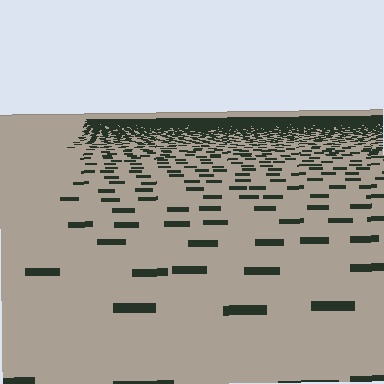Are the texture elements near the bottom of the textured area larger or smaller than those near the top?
Larger. Near the bottom, elements are closer to the viewer and appear at a bigger on-screen size.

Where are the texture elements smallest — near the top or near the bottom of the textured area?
Near the top.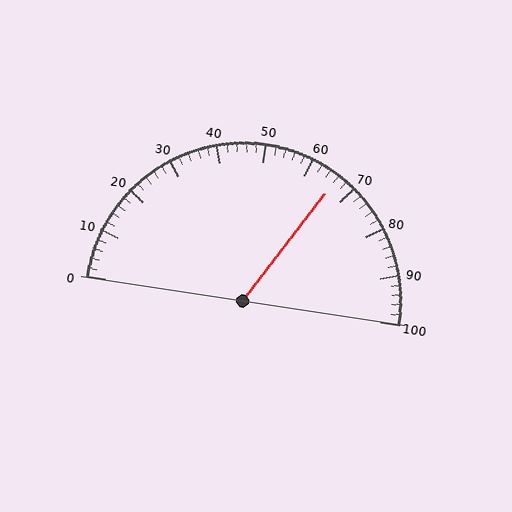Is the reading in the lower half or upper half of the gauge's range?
The reading is in the upper half of the range (0 to 100).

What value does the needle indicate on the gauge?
The needle indicates approximately 66.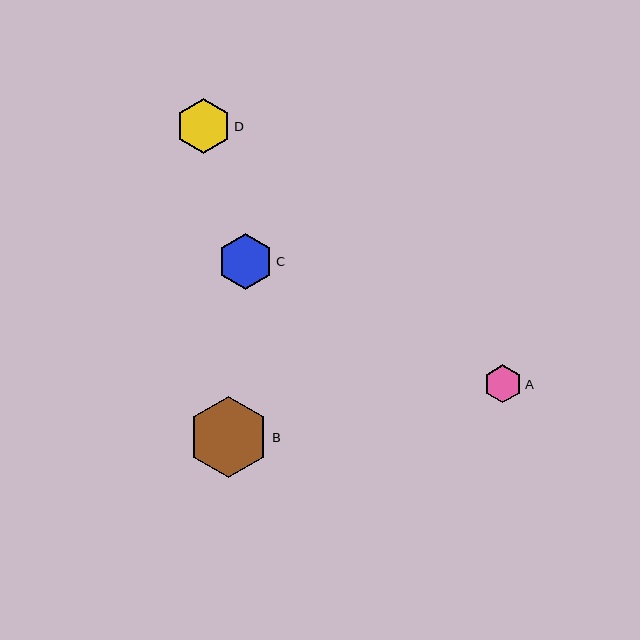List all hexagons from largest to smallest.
From largest to smallest: B, D, C, A.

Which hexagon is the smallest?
Hexagon A is the smallest with a size of approximately 37 pixels.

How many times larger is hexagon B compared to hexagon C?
Hexagon B is approximately 1.5 times the size of hexagon C.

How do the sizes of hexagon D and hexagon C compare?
Hexagon D and hexagon C are approximately the same size.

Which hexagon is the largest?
Hexagon B is the largest with a size of approximately 81 pixels.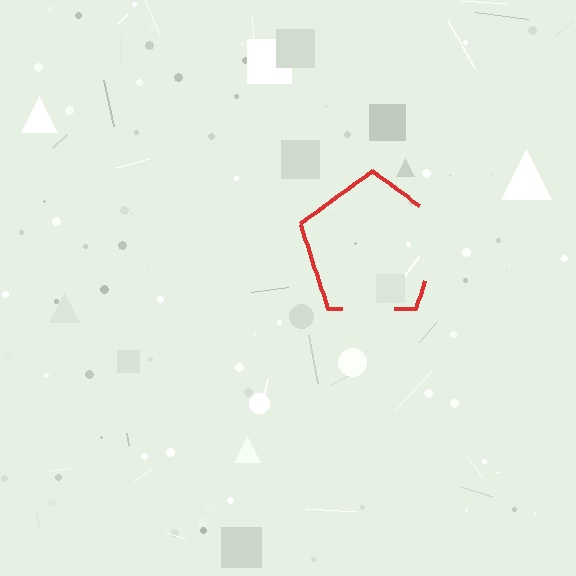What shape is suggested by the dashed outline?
The dashed outline suggests a pentagon.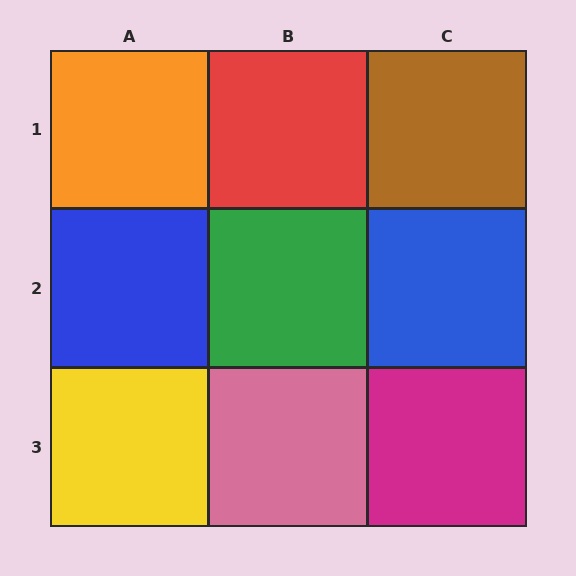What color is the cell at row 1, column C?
Brown.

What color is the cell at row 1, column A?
Orange.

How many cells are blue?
2 cells are blue.